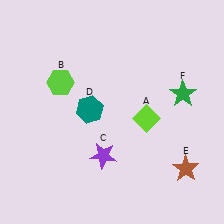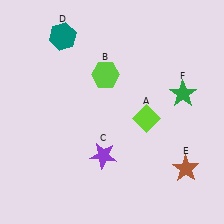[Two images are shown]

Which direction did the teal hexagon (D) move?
The teal hexagon (D) moved up.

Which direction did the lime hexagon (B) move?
The lime hexagon (B) moved right.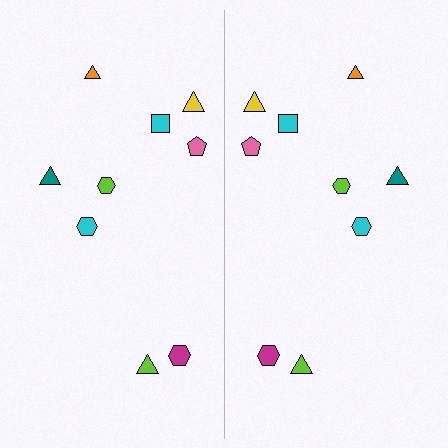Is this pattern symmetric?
Yes, this pattern has bilateral (reflection) symmetry.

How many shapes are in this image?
There are 18 shapes in this image.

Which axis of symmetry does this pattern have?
The pattern has a vertical axis of symmetry running through the center of the image.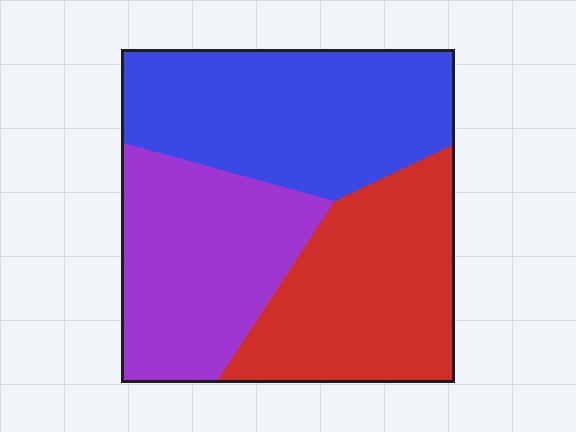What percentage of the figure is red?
Red takes up about one third (1/3) of the figure.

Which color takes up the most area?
Blue, at roughly 35%.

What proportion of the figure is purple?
Purple takes up about one third (1/3) of the figure.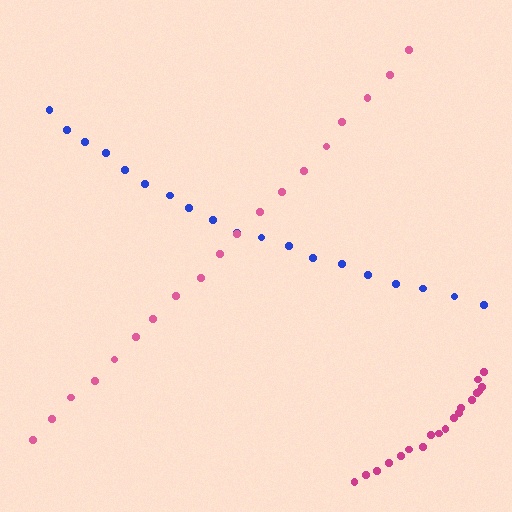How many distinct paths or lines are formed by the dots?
There are 3 distinct paths.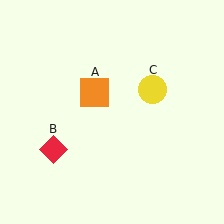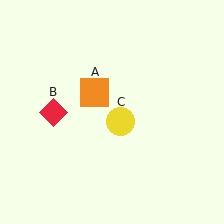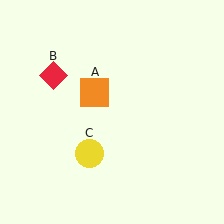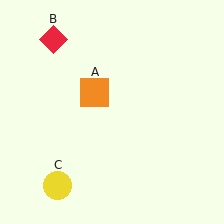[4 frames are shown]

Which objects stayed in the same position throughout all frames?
Orange square (object A) remained stationary.